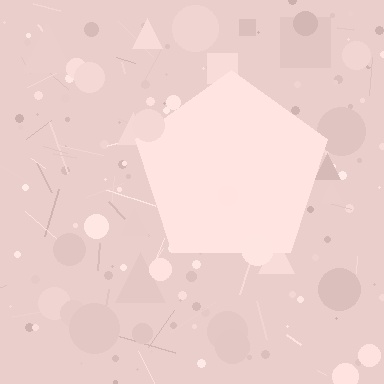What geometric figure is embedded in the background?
A pentagon is embedded in the background.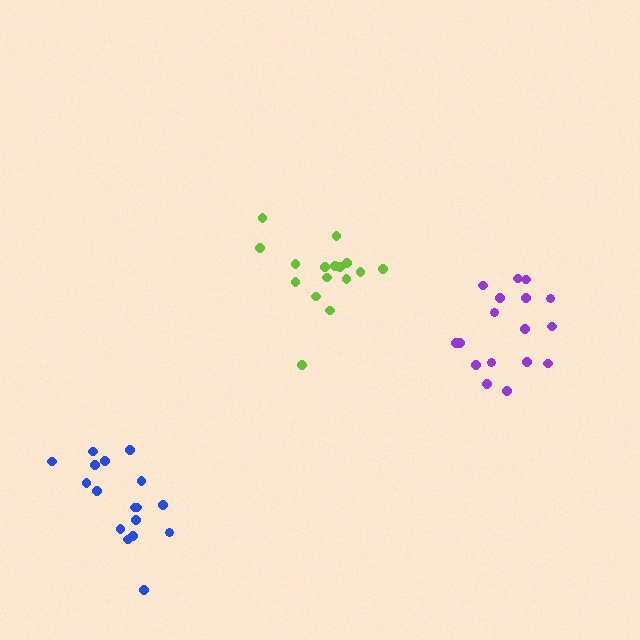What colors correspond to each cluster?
The clusters are colored: lime, blue, purple.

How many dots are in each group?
Group 1: 16 dots, Group 2: 17 dots, Group 3: 17 dots (50 total).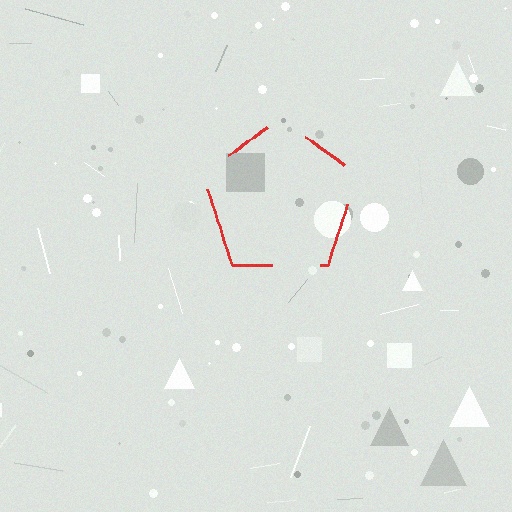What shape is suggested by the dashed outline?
The dashed outline suggests a pentagon.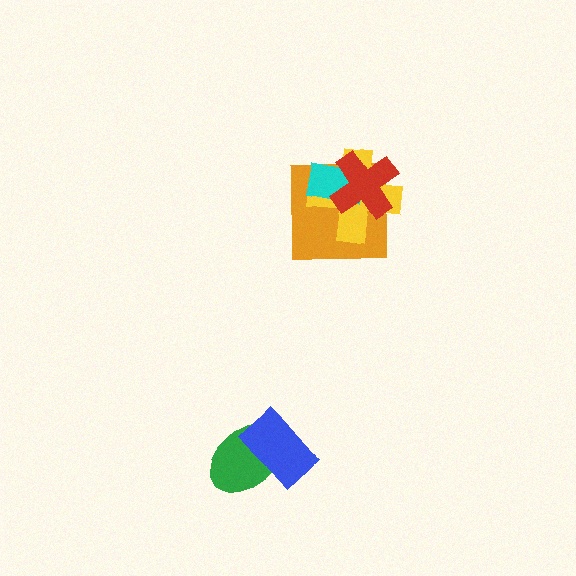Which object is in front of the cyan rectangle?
The red cross is in front of the cyan rectangle.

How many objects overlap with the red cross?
3 objects overlap with the red cross.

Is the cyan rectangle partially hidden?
Yes, it is partially covered by another shape.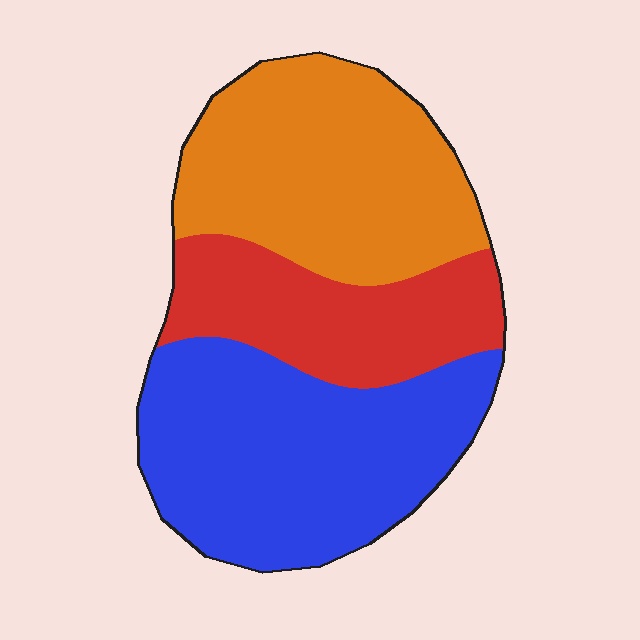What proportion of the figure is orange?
Orange takes up about three eighths (3/8) of the figure.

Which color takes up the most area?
Blue, at roughly 40%.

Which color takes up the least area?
Red, at roughly 25%.